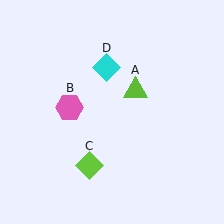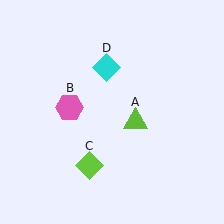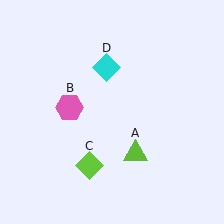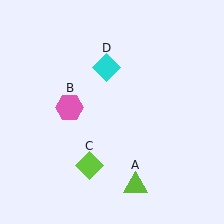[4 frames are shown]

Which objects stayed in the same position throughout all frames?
Pink hexagon (object B) and lime diamond (object C) and cyan diamond (object D) remained stationary.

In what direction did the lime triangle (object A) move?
The lime triangle (object A) moved down.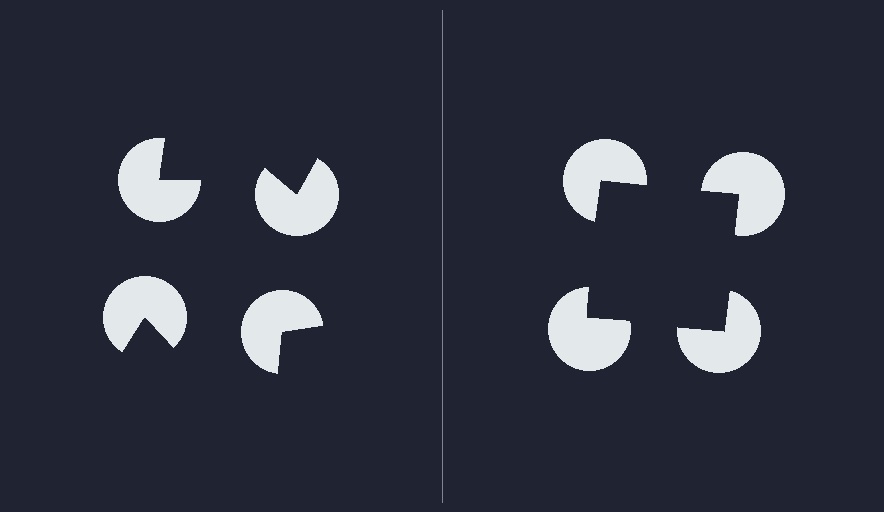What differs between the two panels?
The pac-man discs are positioned identically on both sides; only the wedge orientations differ. On the right they align to a square; on the left they are misaligned.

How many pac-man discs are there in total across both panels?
8 — 4 on each side.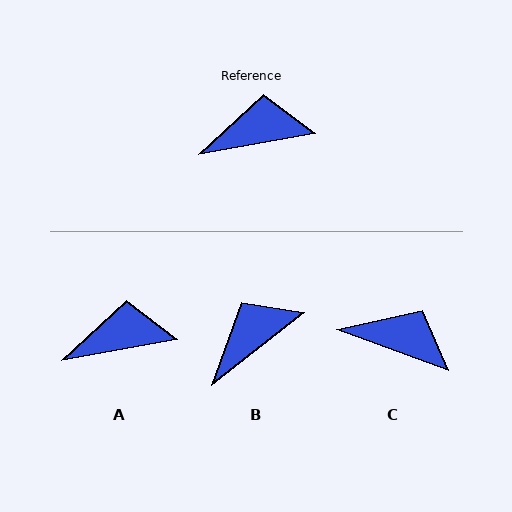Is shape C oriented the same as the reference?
No, it is off by about 30 degrees.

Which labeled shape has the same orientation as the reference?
A.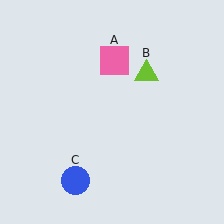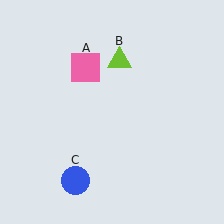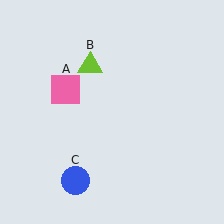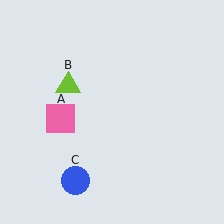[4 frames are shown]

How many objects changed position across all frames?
2 objects changed position: pink square (object A), lime triangle (object B).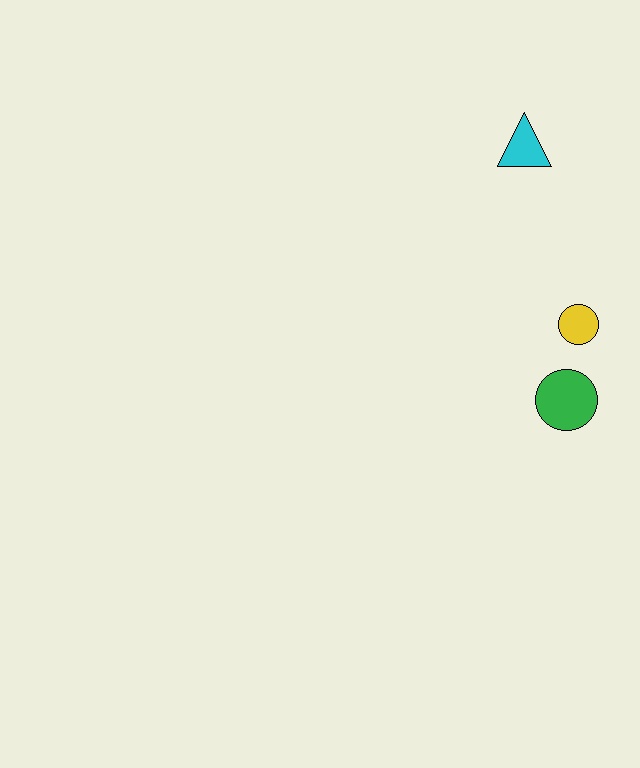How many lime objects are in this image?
There are no lime objects.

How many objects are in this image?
There are 3 objects.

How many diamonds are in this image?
There are no diamonds.